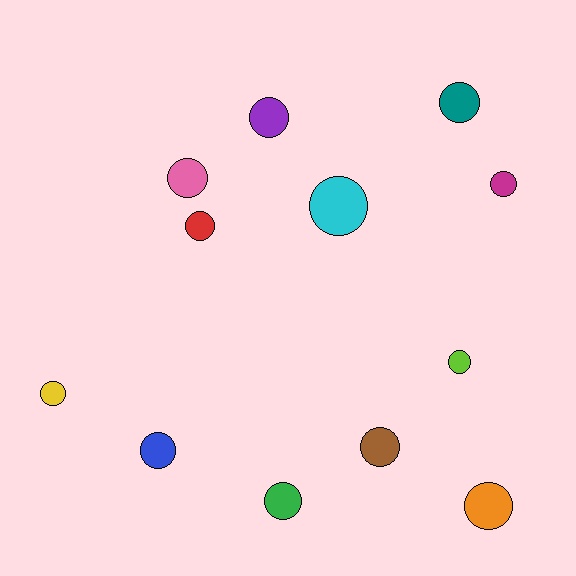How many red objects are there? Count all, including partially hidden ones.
There is 1 red object.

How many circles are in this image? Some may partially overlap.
There are 12 circles.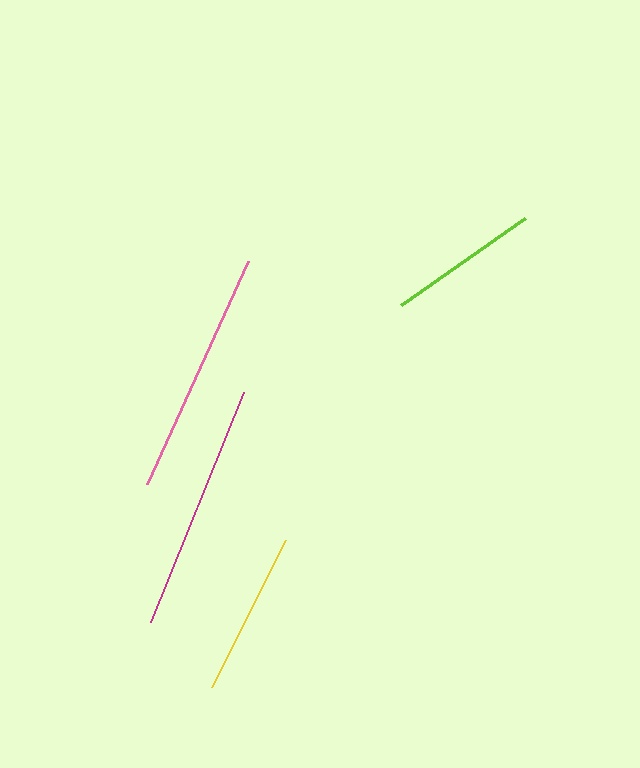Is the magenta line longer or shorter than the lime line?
The magenta line is longer than the lime line.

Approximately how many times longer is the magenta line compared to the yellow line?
The magenta line is approximately 1.5 times the length of the yellow line.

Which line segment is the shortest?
The lime line is the shortest at approximately 151 pixels.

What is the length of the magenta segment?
The magenta segment is approximately 248 pixels long.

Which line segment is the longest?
The magenta line is the longest at approximately 248 pixels.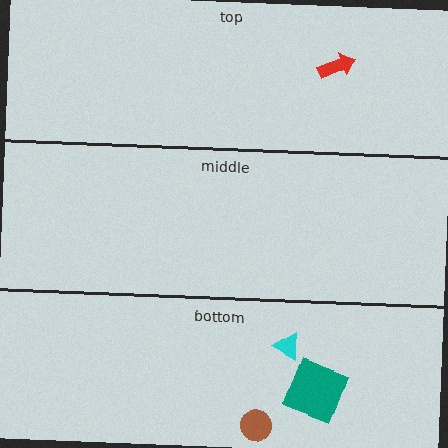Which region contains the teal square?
The bottom region.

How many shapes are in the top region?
1.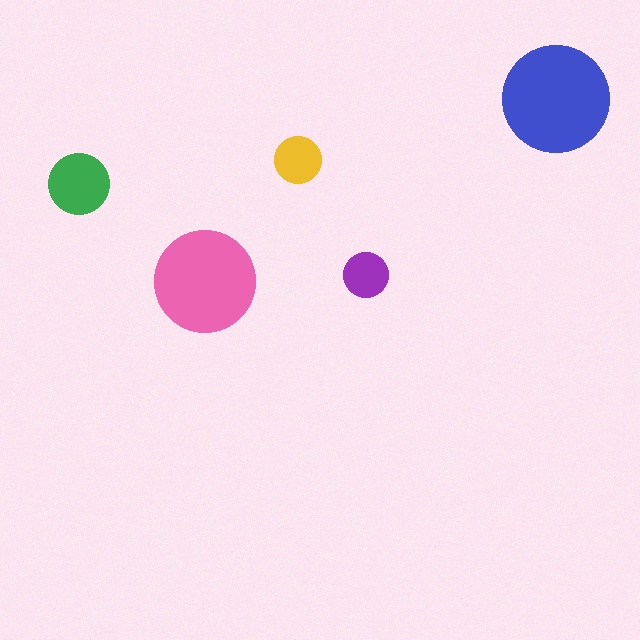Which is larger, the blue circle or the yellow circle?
The blue one.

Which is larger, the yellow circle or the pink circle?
The pink one.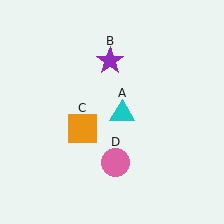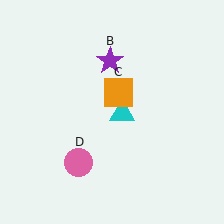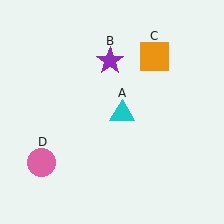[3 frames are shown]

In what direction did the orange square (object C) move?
The orange square (object C) moved up and to the right.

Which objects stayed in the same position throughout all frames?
Cyan triangle (object A) and purple star (object B) remained stationary.